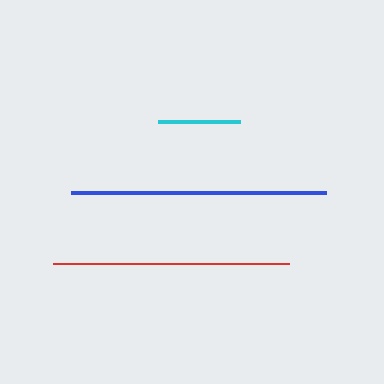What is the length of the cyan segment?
The cyan segment is approximately 82 pixels long.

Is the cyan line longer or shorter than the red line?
The red line is longer than the cyan line.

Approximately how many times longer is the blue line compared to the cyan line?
The blue line is approximately 3.1 times the length of the cyan line.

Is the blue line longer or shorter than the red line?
The blue line is longer than the red line.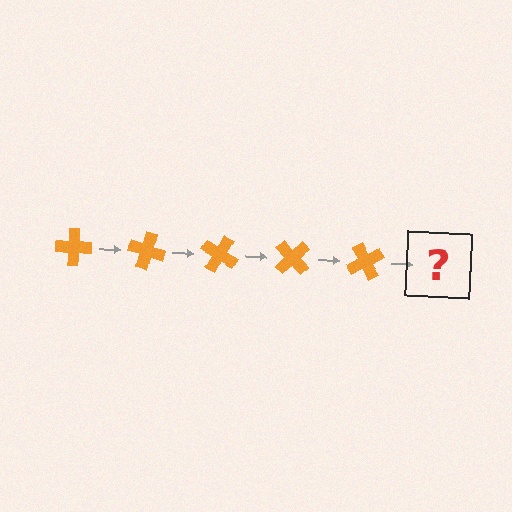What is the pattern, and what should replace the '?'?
The pattern is that the cross rotates 15 degrees each step. The '?' should be an orange cross rotated 75 degrees.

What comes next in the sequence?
The next element should be an orange cross rotated 75 degrees.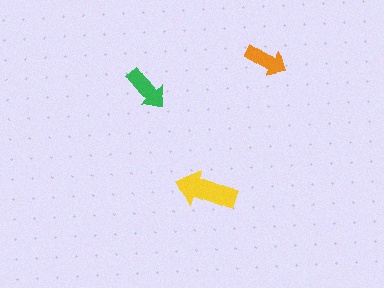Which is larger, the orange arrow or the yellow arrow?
The yellow one.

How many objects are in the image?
There are 3 objects in the image.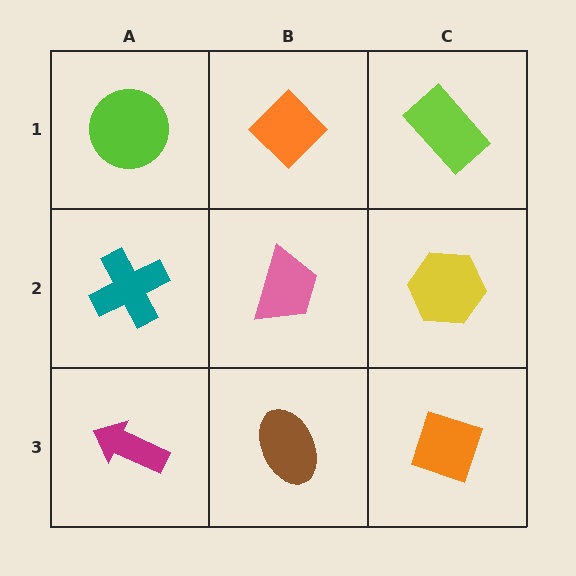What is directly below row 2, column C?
An orange diamond.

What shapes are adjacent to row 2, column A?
A lime circle (row 1, column A), a magenta arrow (row 3, column A), a pink trapezoid (row 2, column B).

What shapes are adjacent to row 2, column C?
A lime rectangle (row 1, column C), an orange diamond (row 3, column C), a pink trapezoid (row 2, column B).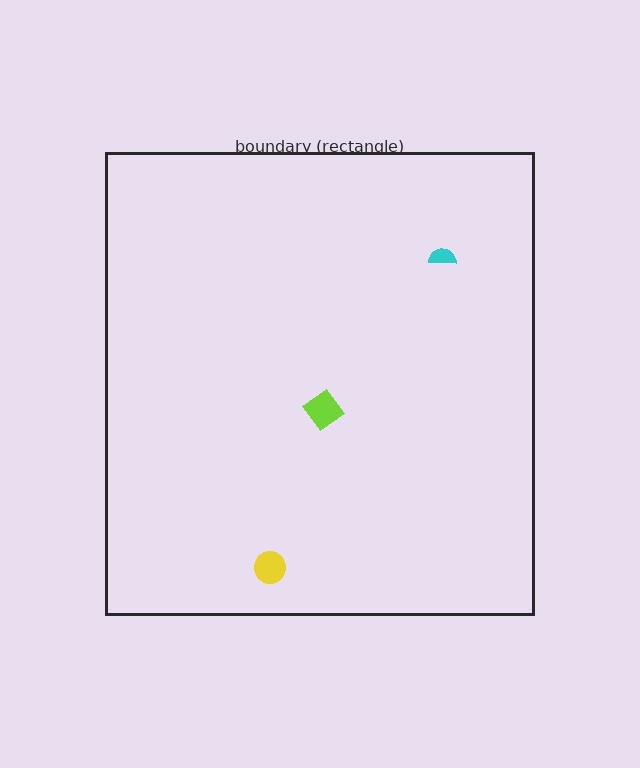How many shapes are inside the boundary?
3 inside, 0 outside.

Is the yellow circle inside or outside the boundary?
Inside.